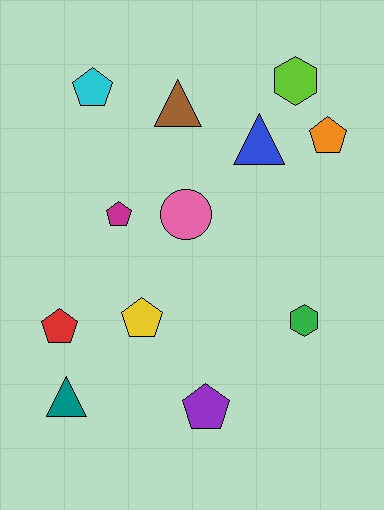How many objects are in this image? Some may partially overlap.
There are 12 objects.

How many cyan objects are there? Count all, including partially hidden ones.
There is 1 cyan object.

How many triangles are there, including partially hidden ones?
There are 3 triangles.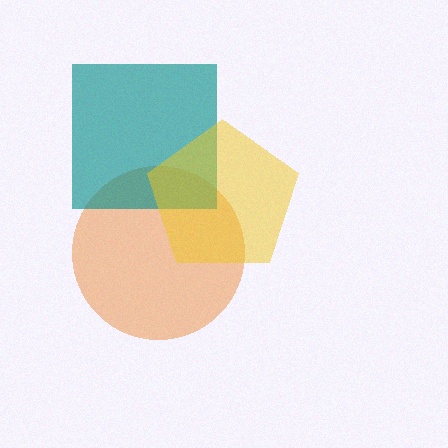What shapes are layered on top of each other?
The layered shapes are: an orange circle, a teal square, a yellow pentagon.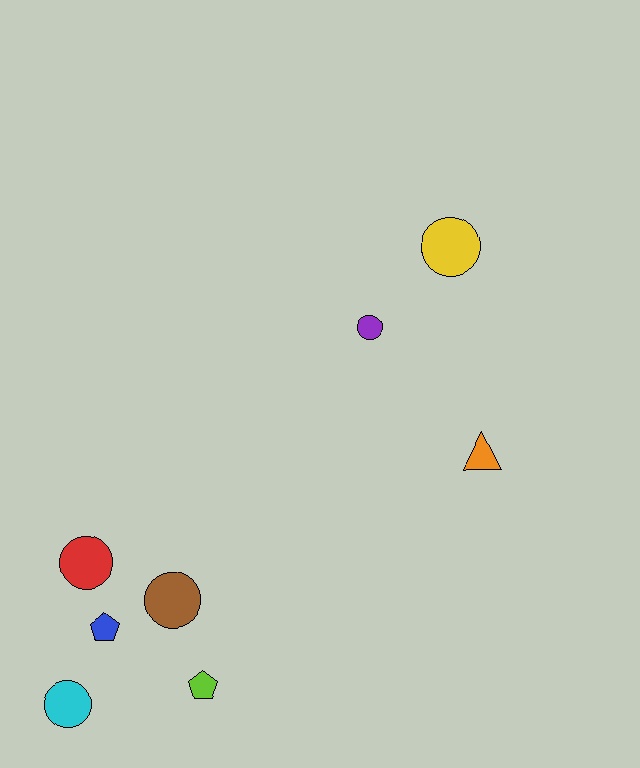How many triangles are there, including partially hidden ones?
There is 1 triangle.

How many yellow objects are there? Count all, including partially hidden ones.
There is 1 yellow object.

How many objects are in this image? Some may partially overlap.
There are 8 objects.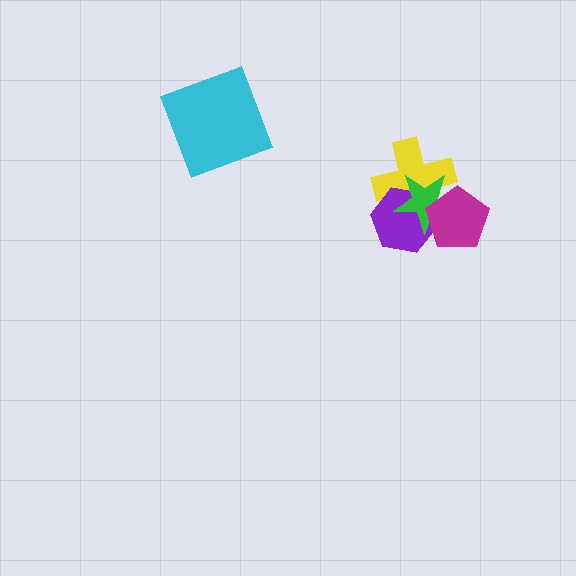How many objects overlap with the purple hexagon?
3 objects overlap with the purple hexagon.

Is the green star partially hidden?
Yes, it is partially covered by another shape.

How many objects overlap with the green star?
3 objects overlap with the green star.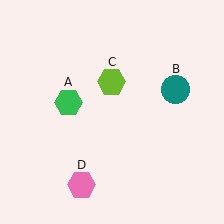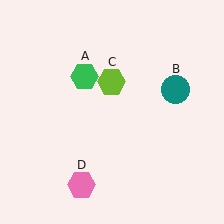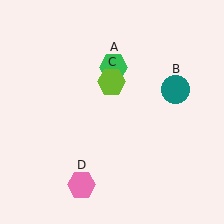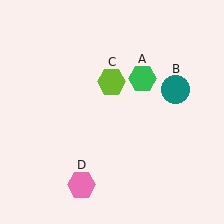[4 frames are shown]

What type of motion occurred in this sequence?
The green hexagon (object A) rotated clockwise around the center of the scene.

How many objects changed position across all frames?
1 object changed position: green hexagon (object A).